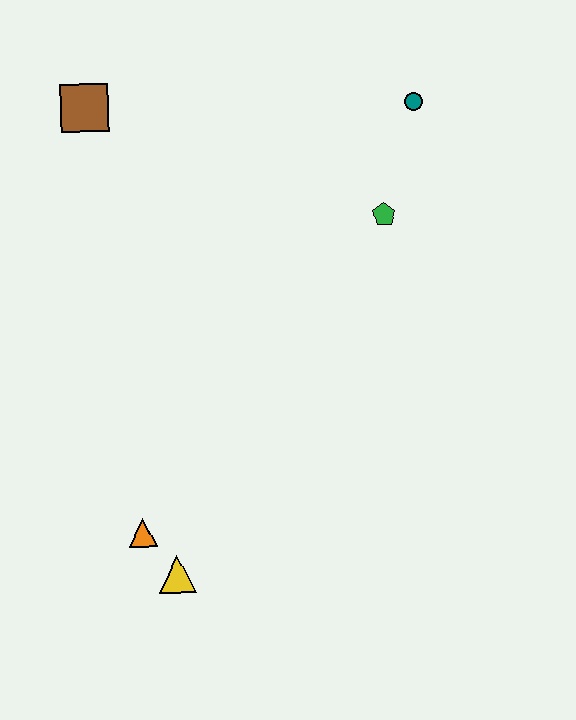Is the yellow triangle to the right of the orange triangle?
Yes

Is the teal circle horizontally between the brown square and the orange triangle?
No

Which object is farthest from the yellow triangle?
The teal circle is farthest from the yellow triangle.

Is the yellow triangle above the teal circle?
No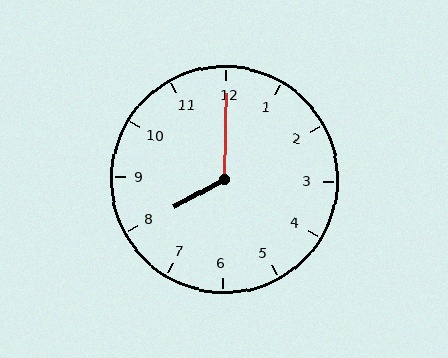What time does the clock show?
8:00.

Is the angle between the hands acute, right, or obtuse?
It is obtuse.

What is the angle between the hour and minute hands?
Approximately 120 degrees.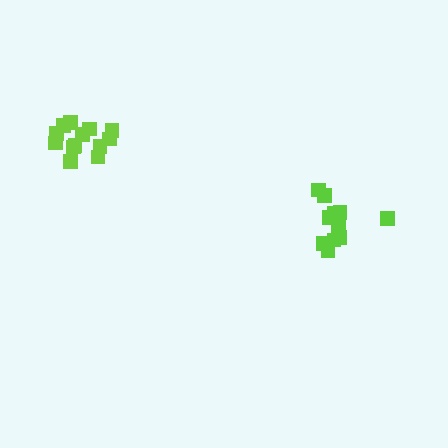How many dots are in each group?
Group 1: 12 dots, Group 2: 13 dots (25 total).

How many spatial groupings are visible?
There are 2 spatial groupings.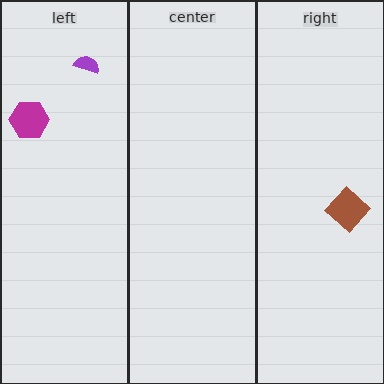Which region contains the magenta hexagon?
The left region.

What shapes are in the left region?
The purple semicircle, the magenta hexagon.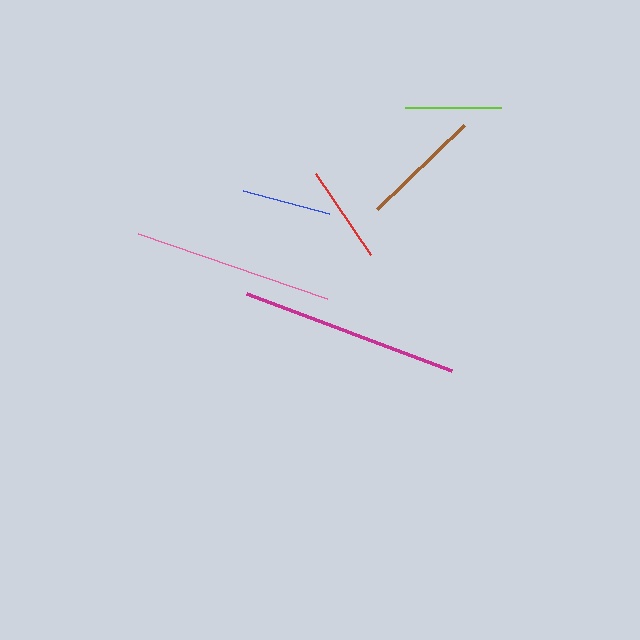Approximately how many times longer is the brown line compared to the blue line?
The brown line is approximately 1.4 times the length of the blue line.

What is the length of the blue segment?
The blue segment is approximately 89 pixels long.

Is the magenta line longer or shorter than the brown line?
The magenta line is longer than the brown line.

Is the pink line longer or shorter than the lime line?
The pink line is longer than the lime line.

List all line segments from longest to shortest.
From longest to shortest: magenta, pink, brown, red, lime, blue.